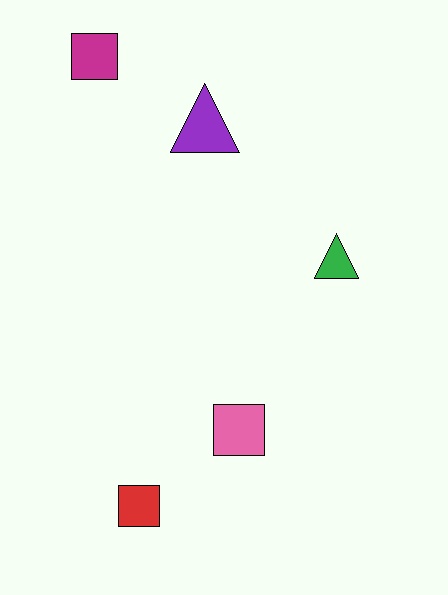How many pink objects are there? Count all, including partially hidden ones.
There is 1 pink object.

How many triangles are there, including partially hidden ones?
There are 2 triangles.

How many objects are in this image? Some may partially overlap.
There are 5 objects.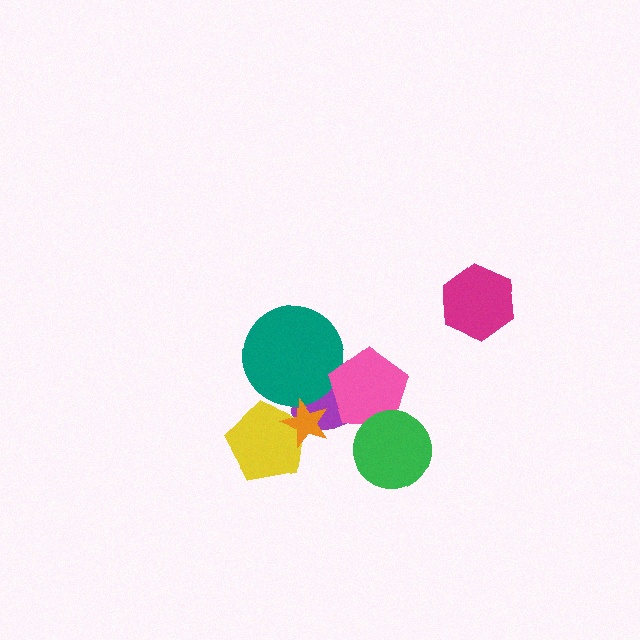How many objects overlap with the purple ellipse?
4 objects overlap with the purple ellipse.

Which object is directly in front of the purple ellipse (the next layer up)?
The teal circle is directly in front of the purple ellipse.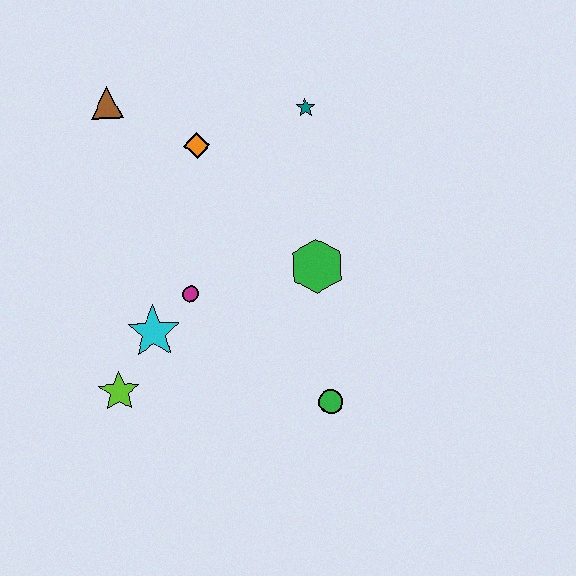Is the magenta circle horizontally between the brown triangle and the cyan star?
No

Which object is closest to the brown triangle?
The orange diamond is closest to the brown triangle.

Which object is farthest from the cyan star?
The teal star is farthest from the cyan star.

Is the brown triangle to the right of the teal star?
No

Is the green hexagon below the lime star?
No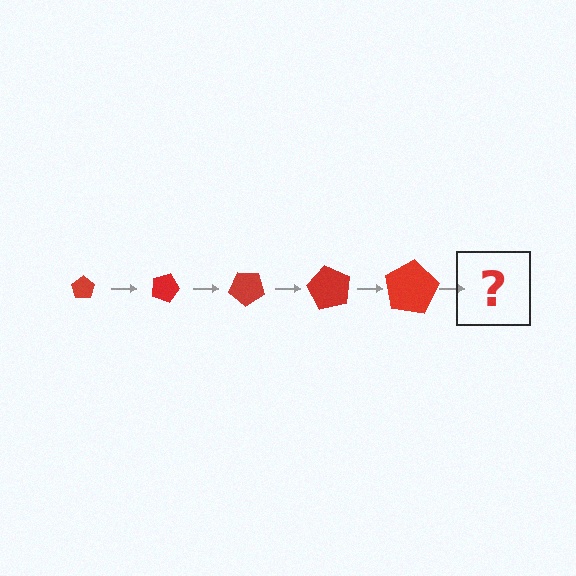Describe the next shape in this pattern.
It should be a pentagon, larger than the previous one and rotated 100 degrees from the start.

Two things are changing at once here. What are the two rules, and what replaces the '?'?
The two rules are that the pentagon grows larger each step and it rotates 20 degrees each step. The '?' should be a pentagon, larger than the previous one and rotated 100 degrees from the start.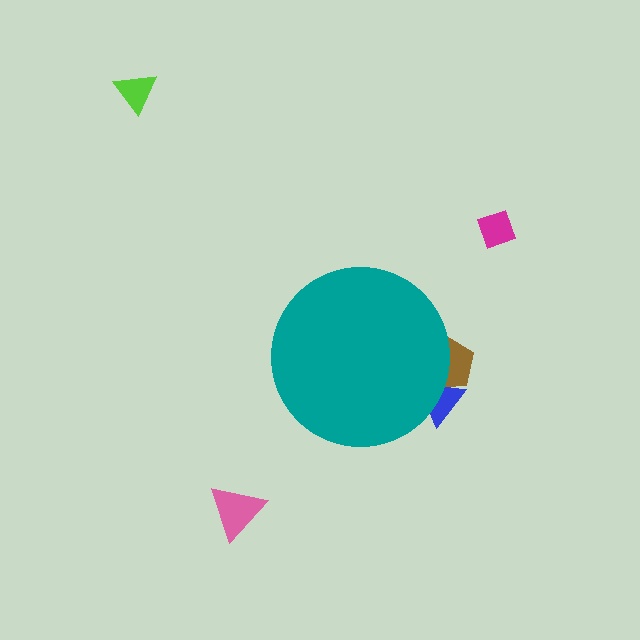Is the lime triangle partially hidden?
No, the lime triangle is fully visible.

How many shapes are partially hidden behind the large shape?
2 shapes are partially hidden.